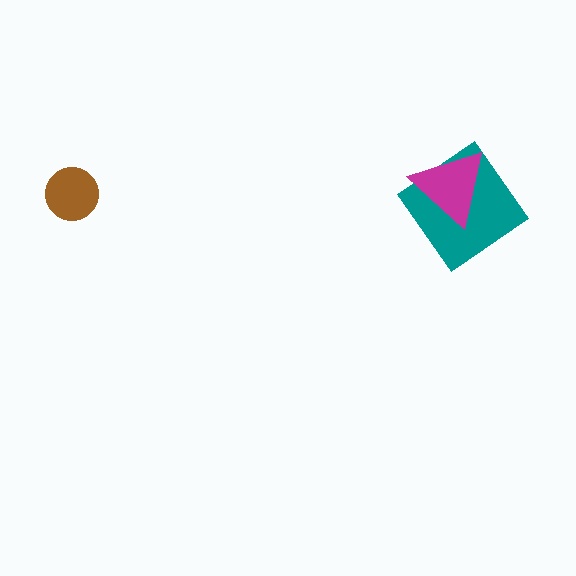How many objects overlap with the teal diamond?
1 object overlaps with the teal diamond.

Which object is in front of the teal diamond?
The magenta triangle is in front of the teal diamond.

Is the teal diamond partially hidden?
Yes, it is partially covered by another shape.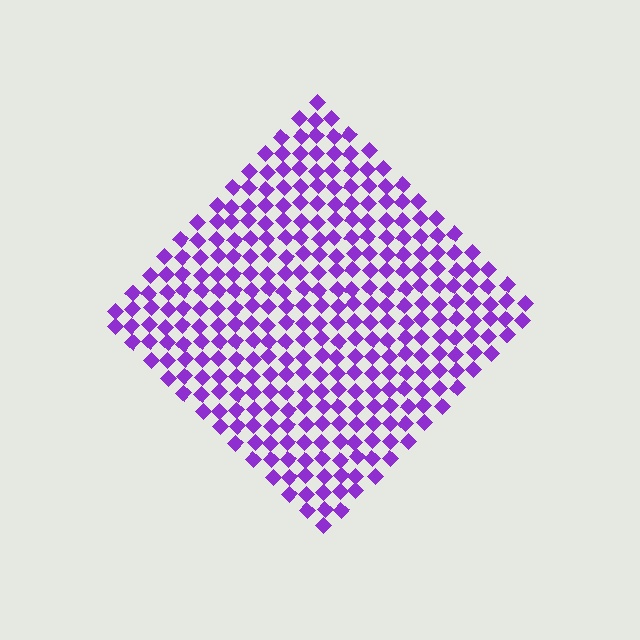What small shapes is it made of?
It is made of small diamonds.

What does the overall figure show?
The overall figure shows a diamond.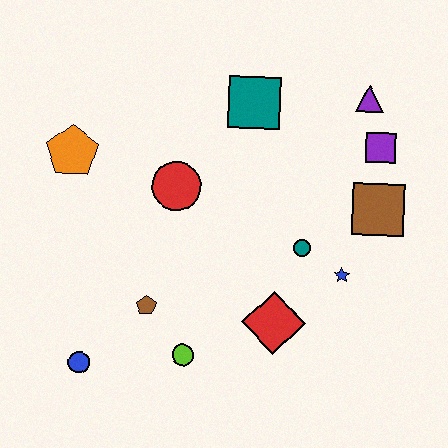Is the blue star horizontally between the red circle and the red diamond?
No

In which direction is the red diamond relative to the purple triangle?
The red diamond is below the purple triangle.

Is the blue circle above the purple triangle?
No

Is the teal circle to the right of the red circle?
Yes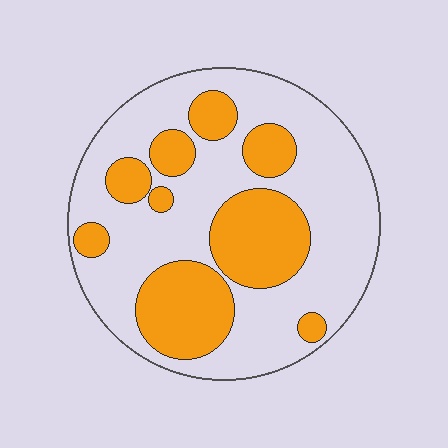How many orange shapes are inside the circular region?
9.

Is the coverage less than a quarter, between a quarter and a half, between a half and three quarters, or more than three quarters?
Between a quarter and a half.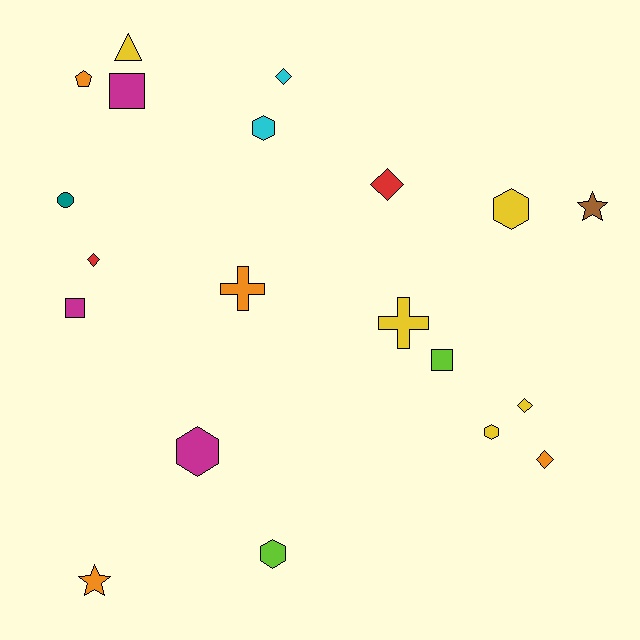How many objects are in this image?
There are 20 objects.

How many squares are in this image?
There are 3 squares.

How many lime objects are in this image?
There are 2 lime objects.